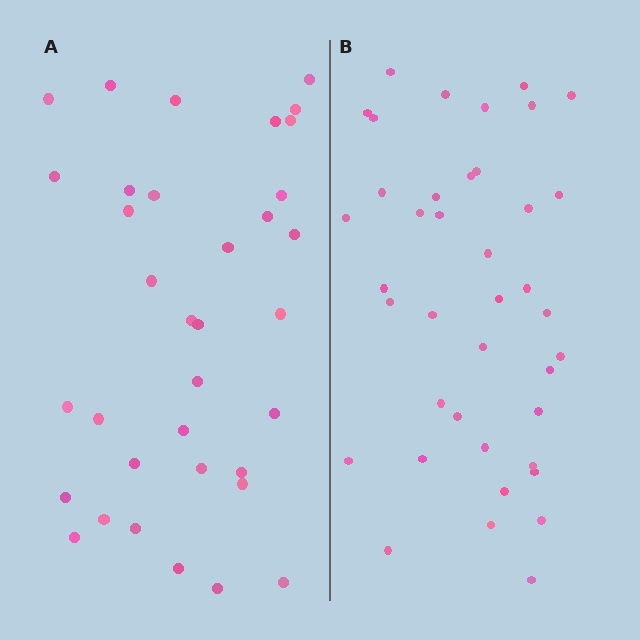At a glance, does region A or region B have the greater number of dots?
Region B (the right region) has more dots.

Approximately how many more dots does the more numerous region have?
Region B has about 5 more dots than region A.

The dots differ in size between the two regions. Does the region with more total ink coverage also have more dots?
No. Region A has more total ink coverage because its dots are larger, but region B actually contains more individual dots. Total area can be misleading — the number of items is what matters here.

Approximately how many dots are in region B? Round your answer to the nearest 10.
About 40 dots.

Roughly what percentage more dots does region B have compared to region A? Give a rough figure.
About 15% more.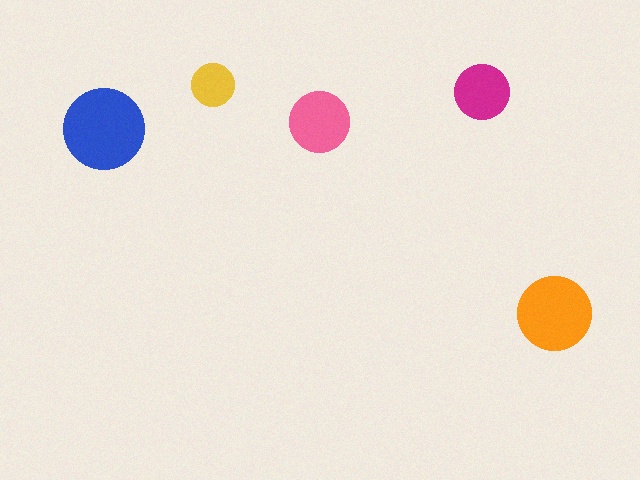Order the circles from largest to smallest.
the blue one, the orange one, the pink one, the magenta one, the yellow one.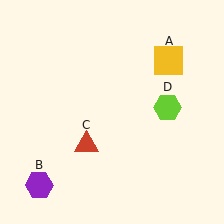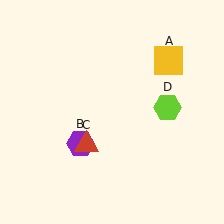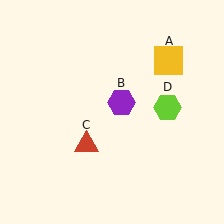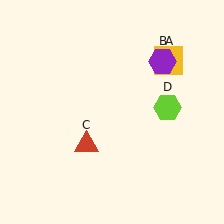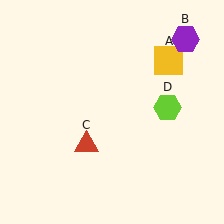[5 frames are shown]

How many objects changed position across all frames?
1 object changed position: purple hexagon (object B).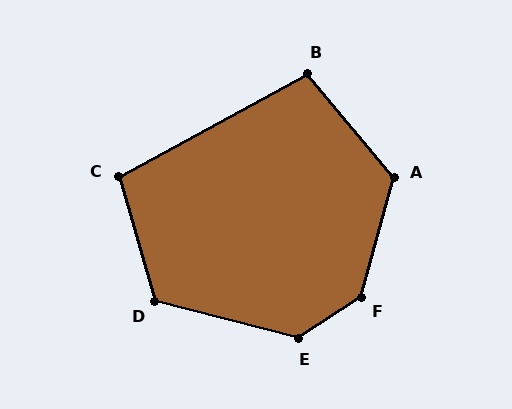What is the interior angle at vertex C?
Approximately 102 degrees (obtuse).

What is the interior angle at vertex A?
Approximately 125 degrees (obtuse).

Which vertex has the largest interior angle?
F, at approximately 138 degrees.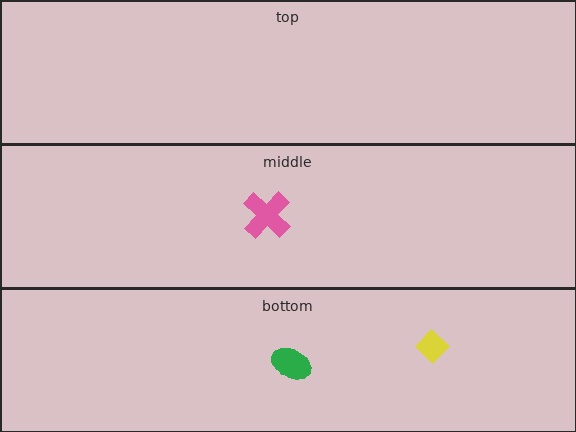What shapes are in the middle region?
The pink cross.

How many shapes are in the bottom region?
2.